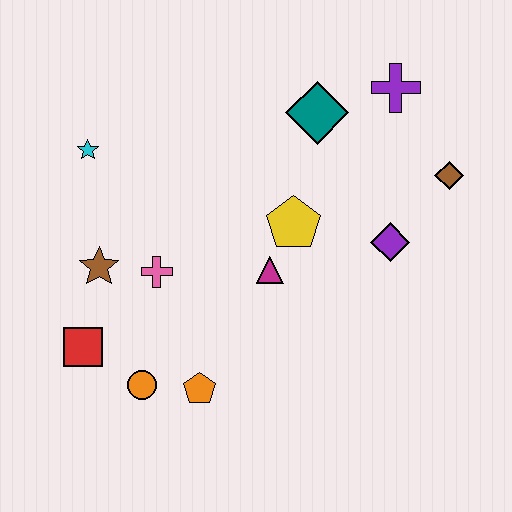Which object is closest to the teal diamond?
The purple cross is closest to the teal diamond.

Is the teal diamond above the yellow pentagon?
Yes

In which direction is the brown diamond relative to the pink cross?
The brown diamond is to the right of the pink cross.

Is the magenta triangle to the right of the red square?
Yes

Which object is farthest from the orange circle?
The purple cross is farthest from the orange circle.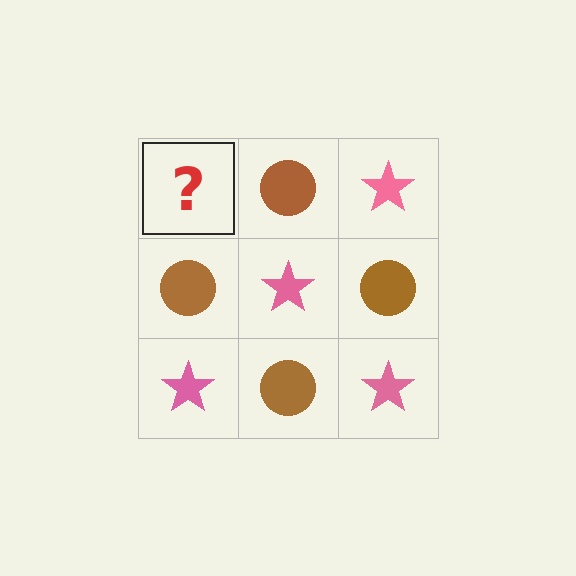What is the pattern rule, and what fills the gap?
The rule is that it alternates pink star and brown circle in a checkerboard pattern. The gap should be filled with a pink star.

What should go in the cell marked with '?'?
The missing cell should contain a pink star.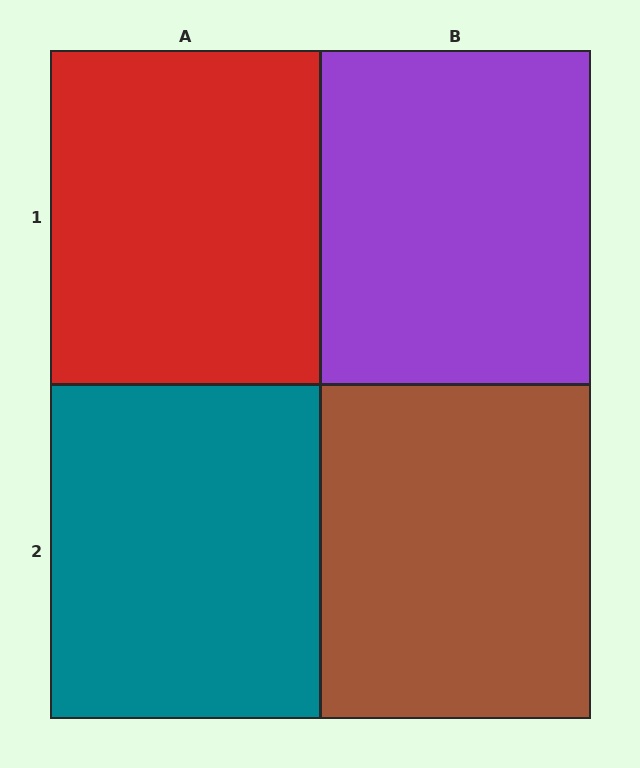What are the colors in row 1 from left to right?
Red, purple.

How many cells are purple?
1 cell is purple.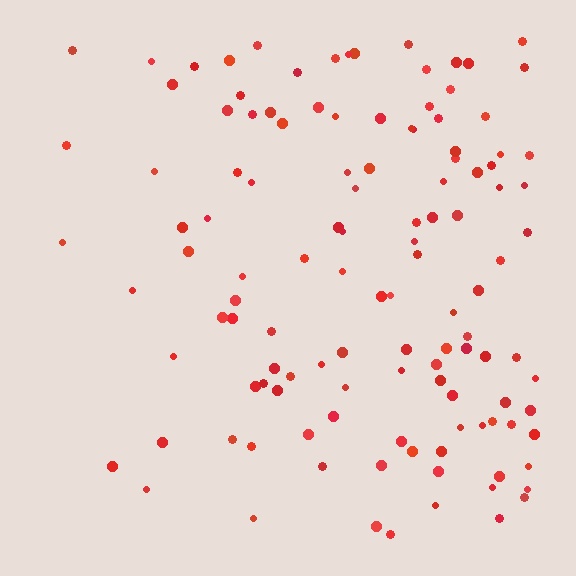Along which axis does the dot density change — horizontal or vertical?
Horizontal.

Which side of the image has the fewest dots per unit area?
The left.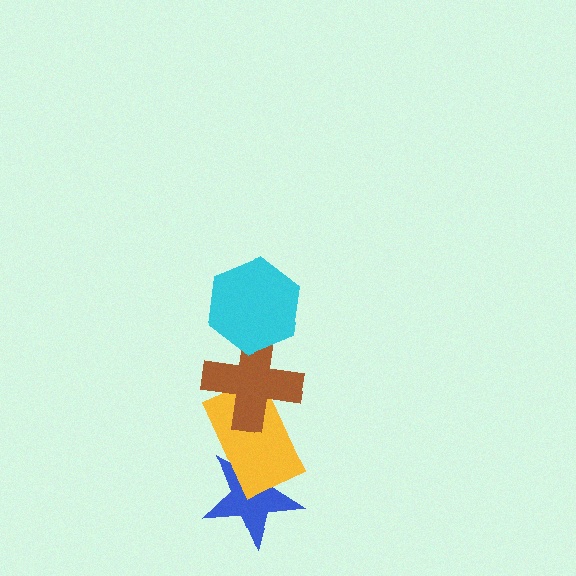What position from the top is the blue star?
The blue star is 4th from the top.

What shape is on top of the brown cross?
The cyan hexagon is on top of the brown cross.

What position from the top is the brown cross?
The brown cross is 2nd from the top.